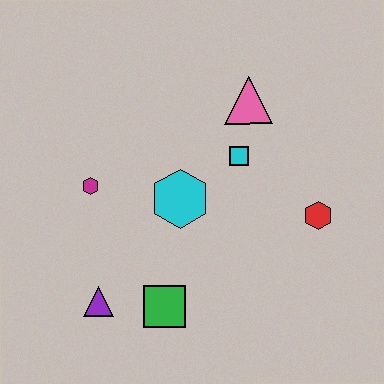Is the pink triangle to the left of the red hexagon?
Yes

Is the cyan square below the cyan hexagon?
No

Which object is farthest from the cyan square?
The purple triangle is farthest from the cyan square.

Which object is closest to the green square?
The purple triangle is closest to the green square.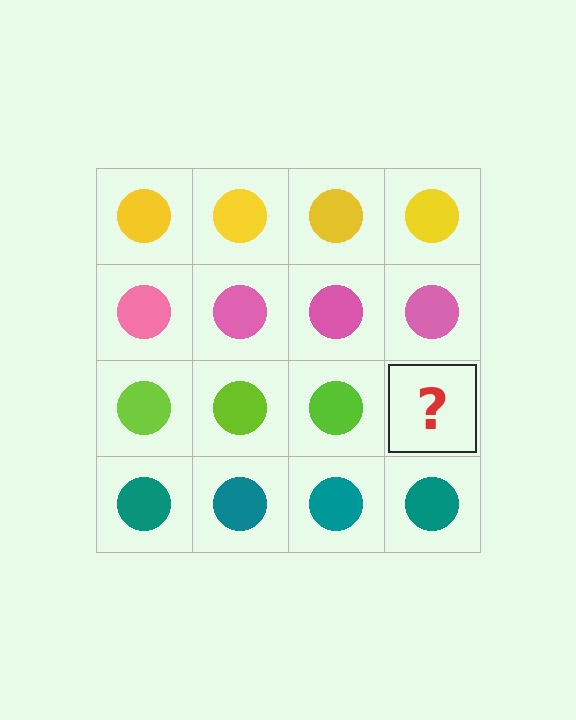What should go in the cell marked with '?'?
The missing cell should contain a lime circle.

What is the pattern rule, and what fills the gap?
The rule is that each row has a consistent color. The gap should be filled with a lime circle.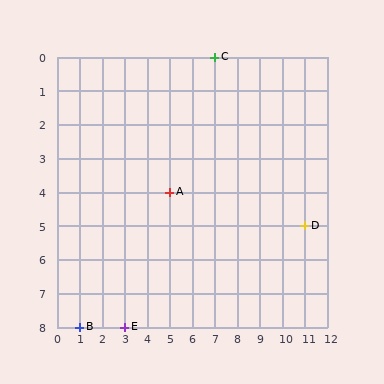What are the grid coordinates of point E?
Point E is at grid coordinates (3, 8).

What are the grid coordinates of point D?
Point D is at grid coordinates (11, 5).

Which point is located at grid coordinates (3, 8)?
Point E is at (3, 8).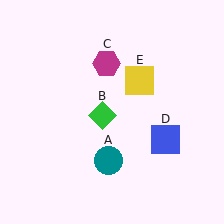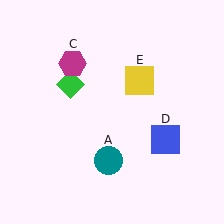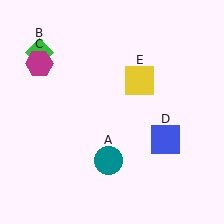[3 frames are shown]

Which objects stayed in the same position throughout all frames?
Teal circle (object A) and blue square (object D) and yellow square (object E) remained stationary.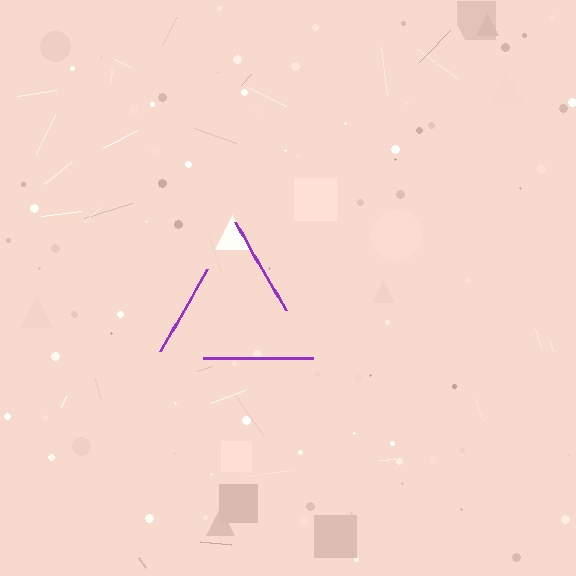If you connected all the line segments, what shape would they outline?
They would outline a triangle.